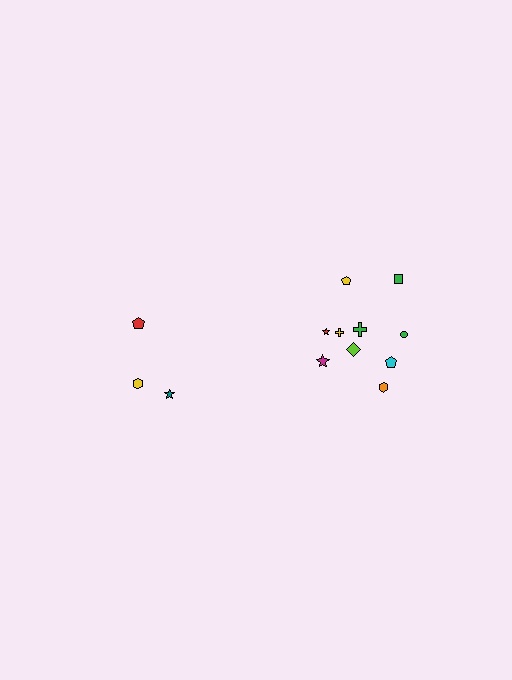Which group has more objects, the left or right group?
The right group.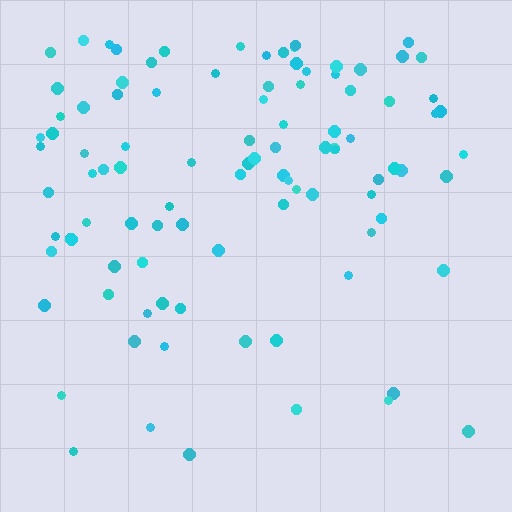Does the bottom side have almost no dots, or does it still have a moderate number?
Still a moderate number, just noticeably fewer than the top.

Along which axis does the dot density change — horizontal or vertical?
Vertical.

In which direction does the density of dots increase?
From bottom to top, with the top side densest.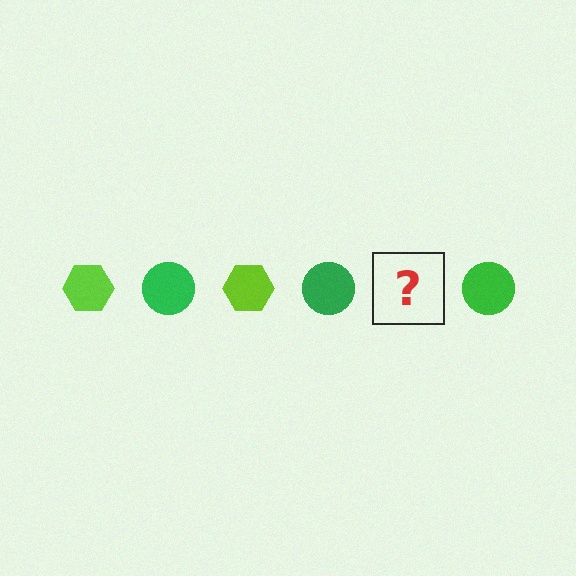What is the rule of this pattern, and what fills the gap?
The rule is that the pattern alternates between lime hexagon and green circle. The gap should be filled with a lime hexagon.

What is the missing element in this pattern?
The missing element is a lime hexagon.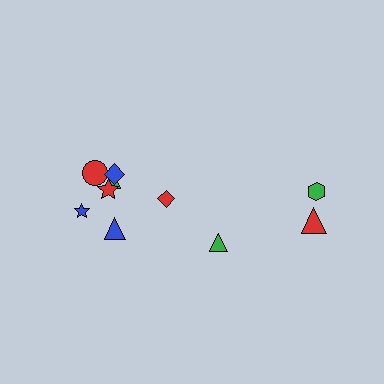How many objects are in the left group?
There are 7 objects.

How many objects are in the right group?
There are 3 objects.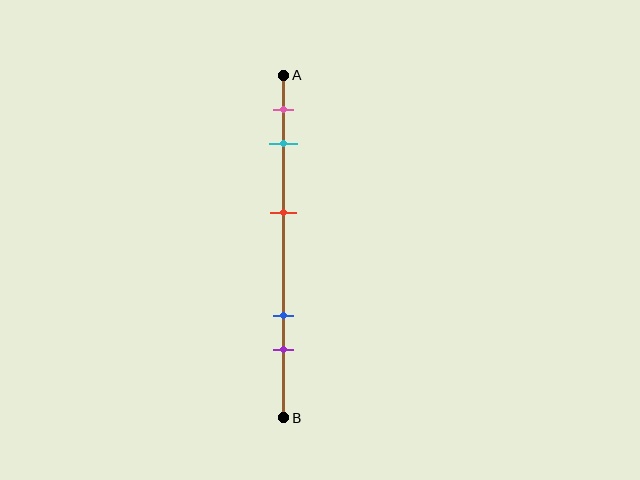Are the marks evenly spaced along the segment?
No, the marks are not evenly spaced.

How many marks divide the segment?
There are 5 marks dividing the segment.